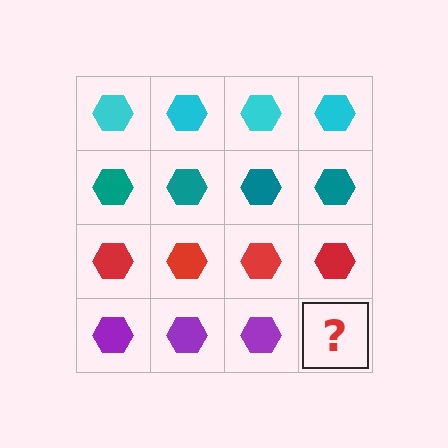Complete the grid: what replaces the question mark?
The question mark should be replaced with a purple hexagon.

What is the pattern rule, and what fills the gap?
The rule is that each row has a consistent color. The gap should be filled with a purple hexagon.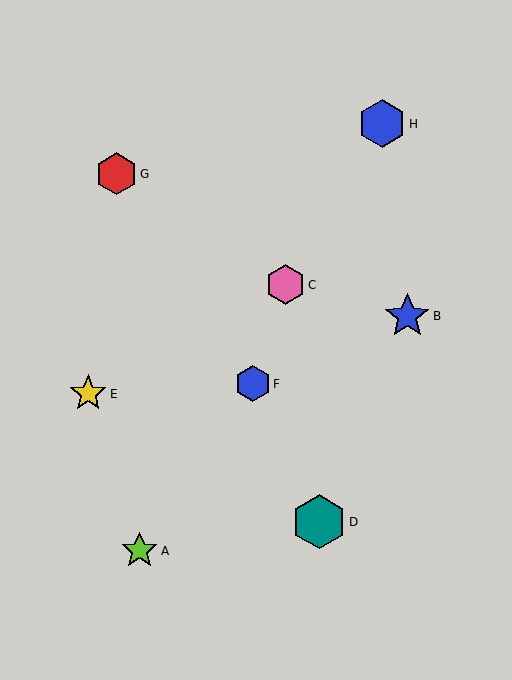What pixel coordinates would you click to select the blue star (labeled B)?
Click at (407, 316) to select the blue star B.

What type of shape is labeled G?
Shape G is a red hexagon.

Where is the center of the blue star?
The center of the blue star is at (407, 316).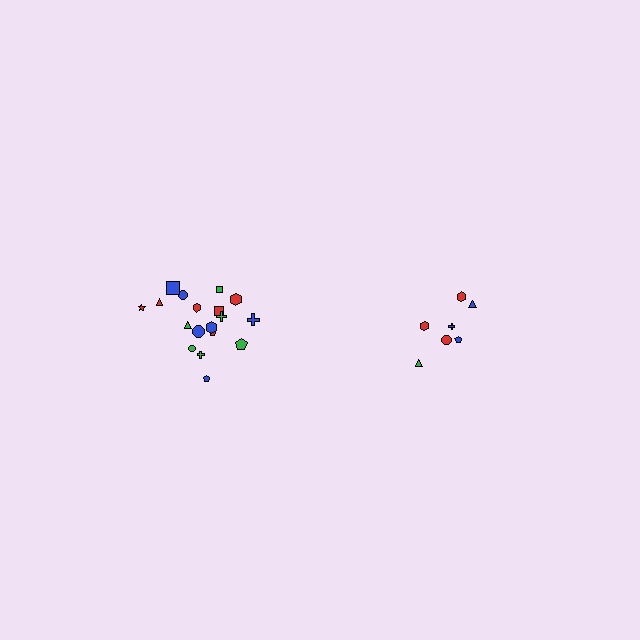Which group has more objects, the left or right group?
The left group.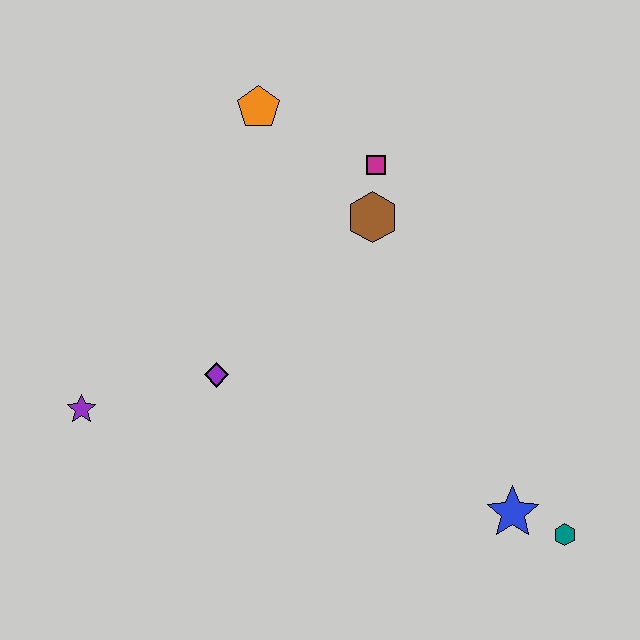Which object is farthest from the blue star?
The orange pentagon is farthest from the blue star.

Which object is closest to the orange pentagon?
The magenta square is closest to the orange pentagon.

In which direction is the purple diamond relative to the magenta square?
The purple diamond is below the magenta square.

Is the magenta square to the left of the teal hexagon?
Yes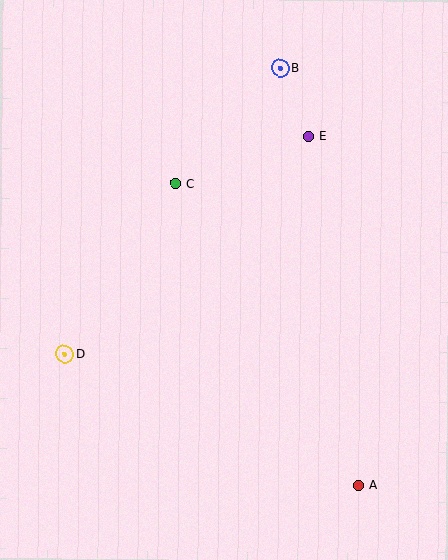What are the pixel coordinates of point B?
Point B is at (280, 68).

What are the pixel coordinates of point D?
Point D is at (65, 354).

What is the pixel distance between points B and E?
The distance between B and E is 74 pixels.